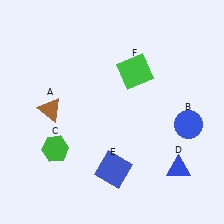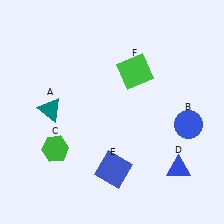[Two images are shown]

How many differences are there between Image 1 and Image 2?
There is 1 difference between the two images.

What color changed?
The triangle (A) changed from brown in Image 1 to teal in Image 2.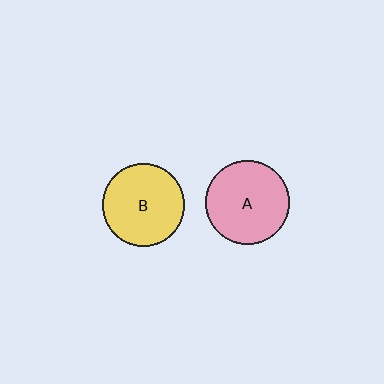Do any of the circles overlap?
No, none of the circles overlap.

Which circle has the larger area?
Circle A (pink).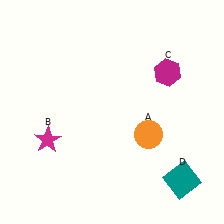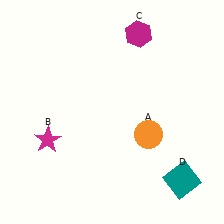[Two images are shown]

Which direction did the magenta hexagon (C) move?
The magenta hexagon (C) moved up.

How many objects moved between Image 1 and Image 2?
1 object moved between the two images.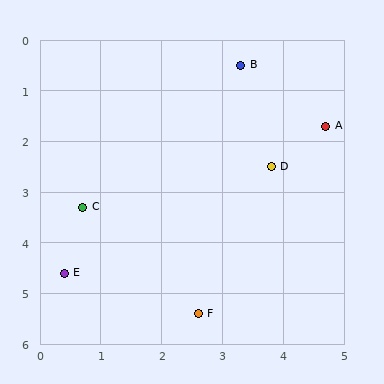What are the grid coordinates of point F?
Point F is at approximately (2.6, 5.4).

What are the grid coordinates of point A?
Point A is at approximately (4.7, 1.7).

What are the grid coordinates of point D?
Point D is at approximately (3.8, 2.5).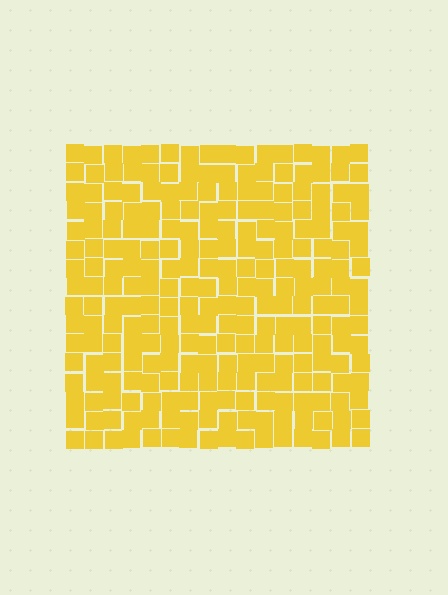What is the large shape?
The large shape is a square.